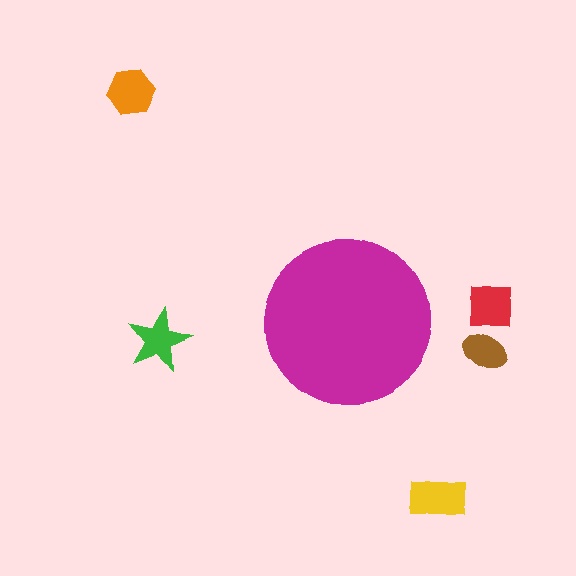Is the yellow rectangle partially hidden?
No, the yellow rectangle is fully visible.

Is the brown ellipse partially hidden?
No, the brown ellipse is fully visible.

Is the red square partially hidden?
No, the red square is fully visible.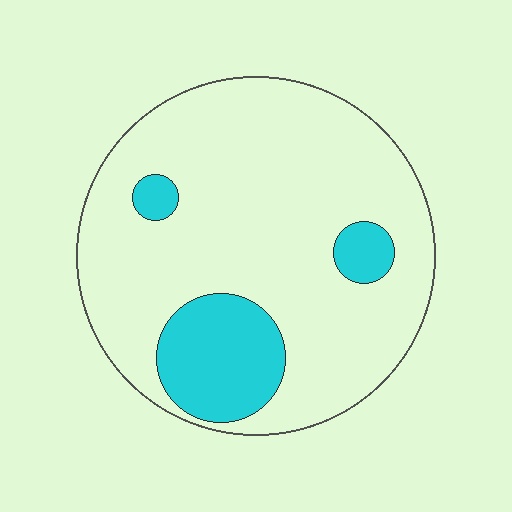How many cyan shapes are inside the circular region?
3.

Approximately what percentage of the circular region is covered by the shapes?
Approximately 20%.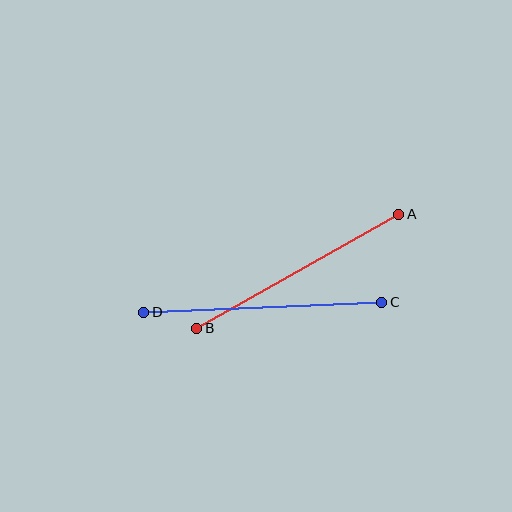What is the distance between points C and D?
The distance is approximately 238 pixels.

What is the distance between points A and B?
The distance is approximately 232 pixels.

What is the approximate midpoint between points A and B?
The midpoint is at approximately (298, 271) pixels.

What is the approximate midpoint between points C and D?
The midpoint is at approximately (263, 307) pixels.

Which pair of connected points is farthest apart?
Points C and D are farthest apart.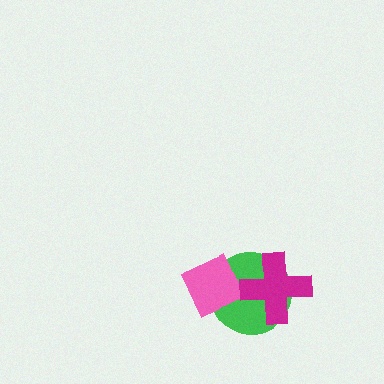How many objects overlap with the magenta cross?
1 object overlaps with the magenta cross.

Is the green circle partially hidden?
Yes, it is partially covered by another shape.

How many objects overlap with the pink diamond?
1 object overlaps with the pink diamond.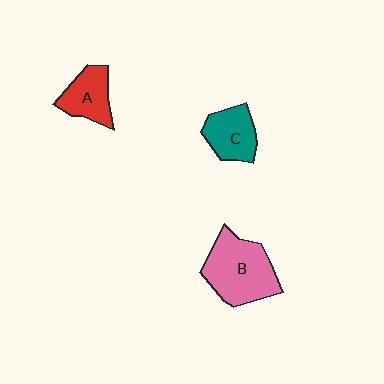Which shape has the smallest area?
Shape A (red).